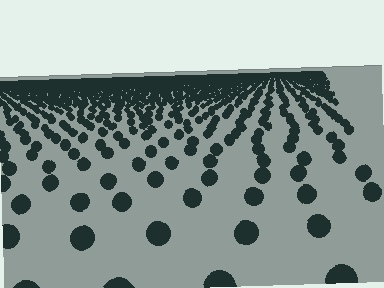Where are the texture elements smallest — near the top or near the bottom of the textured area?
Near the top.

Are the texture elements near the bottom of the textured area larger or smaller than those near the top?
Larger. Near the bottom, elements are closer to the viewer and appear at a bigger on-screen size.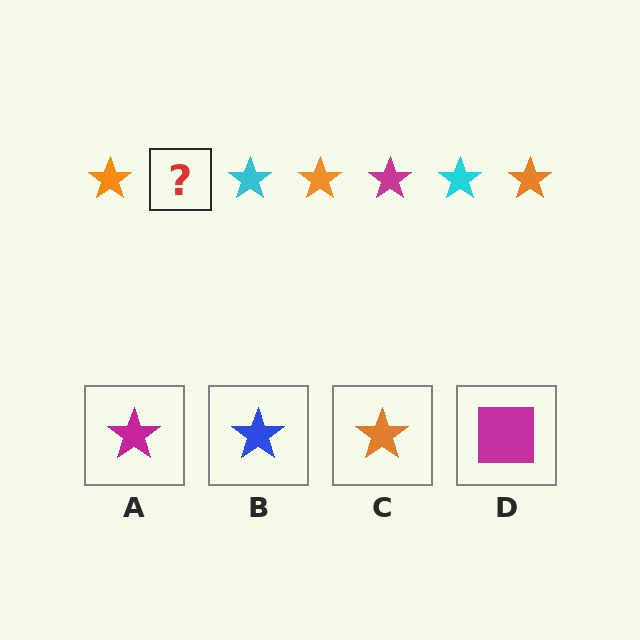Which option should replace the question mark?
Option A.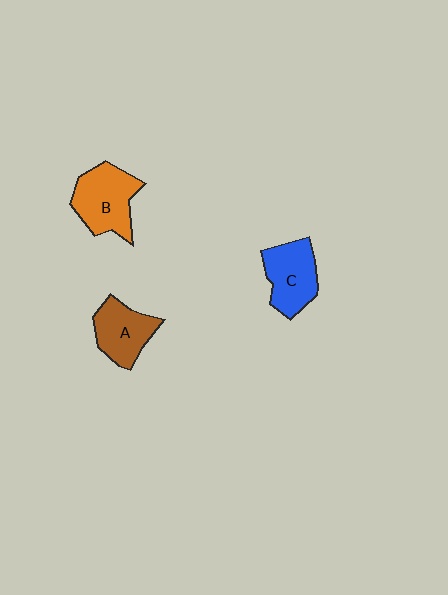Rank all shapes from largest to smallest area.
From largest to smallest: B (orange), C (blue), A (brown).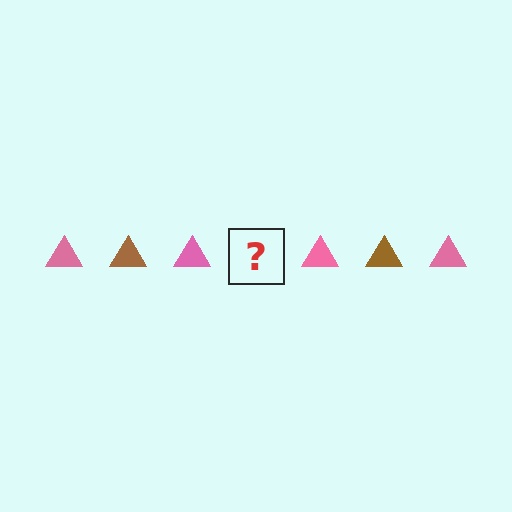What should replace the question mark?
The question mark should be replaced with a brown triangle.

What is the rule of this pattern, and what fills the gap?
The rule is that the pattern cycles through pink, brown triangles. The gap should be filled with a brown triangle.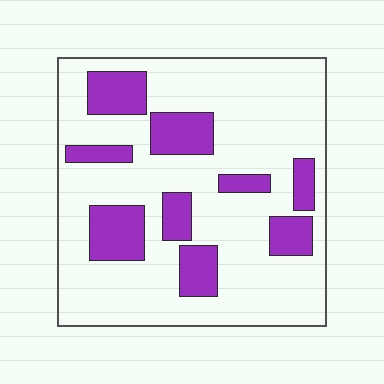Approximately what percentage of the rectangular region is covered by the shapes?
Approximately 25%.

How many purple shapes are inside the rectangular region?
9.